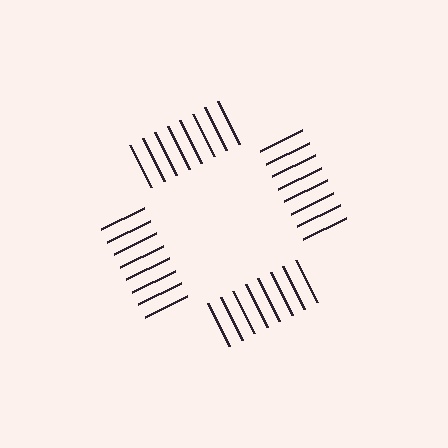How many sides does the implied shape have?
4 sides — the line-ends trace a square.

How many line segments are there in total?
32 — 8 along each of the 4 edges.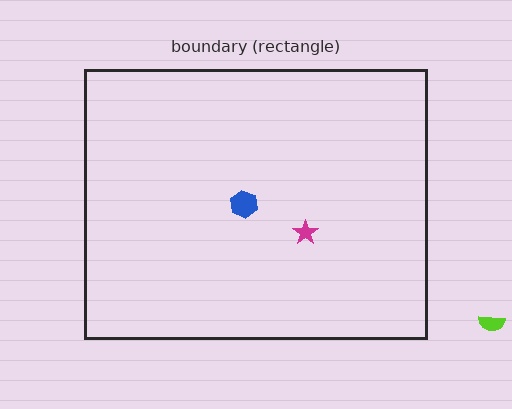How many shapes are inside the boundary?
2 inside, 1 outside.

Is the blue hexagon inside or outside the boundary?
Inside.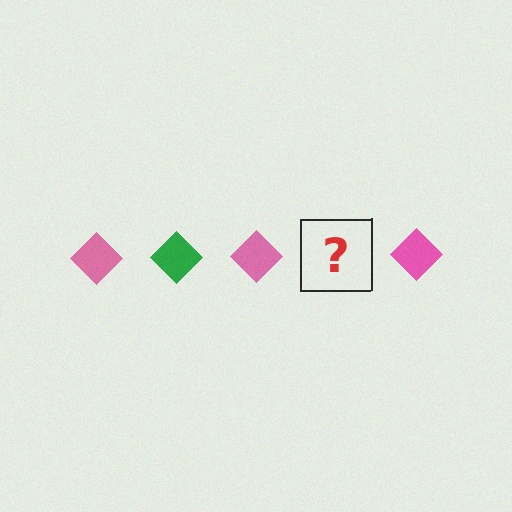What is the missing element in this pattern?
The missing element is a green diamond.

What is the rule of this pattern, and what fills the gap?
The rule is that the pattern cycles through pink, green diamonds. The gap should be filled with a green diamond.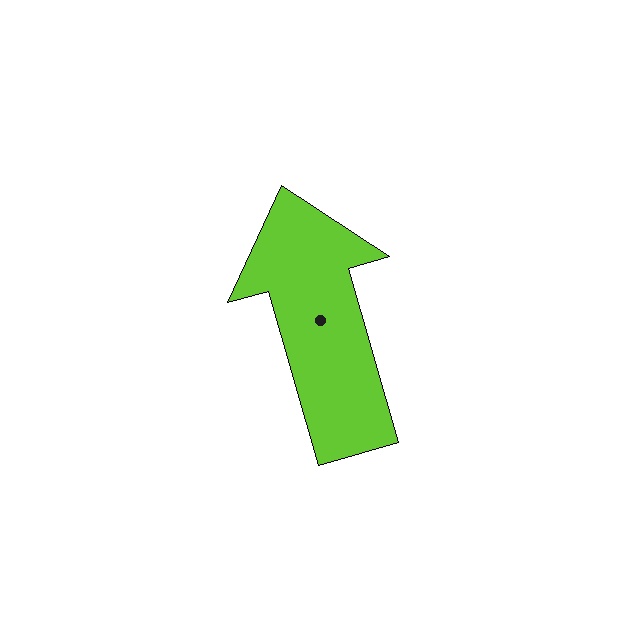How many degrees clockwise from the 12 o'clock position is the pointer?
Approximately 344 degrees.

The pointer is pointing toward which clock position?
Roughly 11 o'clock.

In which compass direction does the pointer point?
North.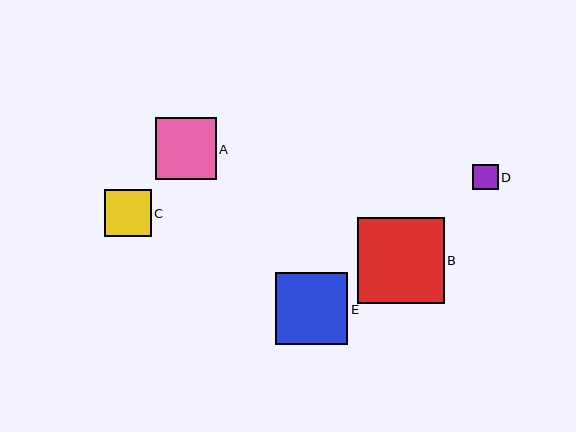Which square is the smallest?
Square D is the smallest with a size of approximately 26 pixels.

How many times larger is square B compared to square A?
Square B is approximately 1.4 times the size of square A.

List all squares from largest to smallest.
From largest to smallest: B, E, A, C, D.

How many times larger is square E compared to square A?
Square E is approximately 1.2 times the size of square A.